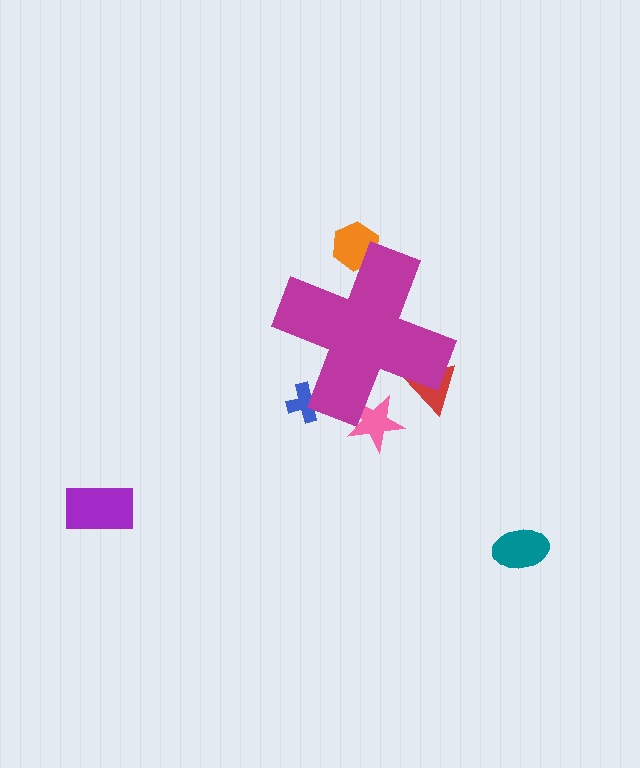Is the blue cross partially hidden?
Yes, the blue cross is partially hidden behind the magenta cross.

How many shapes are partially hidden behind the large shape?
4 shapes are partially hidden.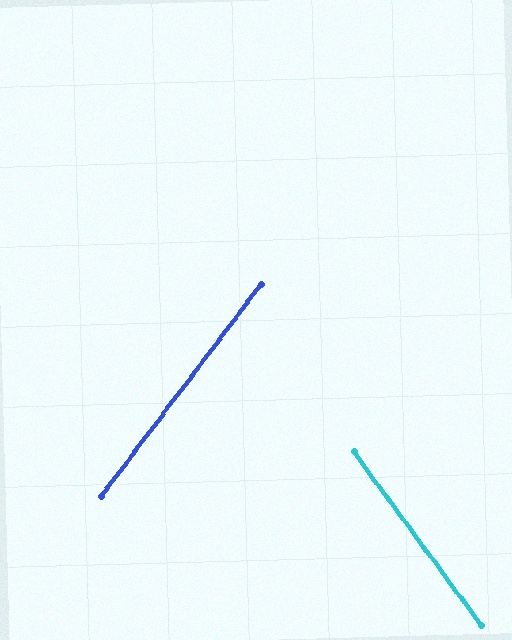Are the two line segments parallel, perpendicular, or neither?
Neither parallel nor perpendicular — they differ by about 73°.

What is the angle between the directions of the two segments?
Approximately 73 degrees.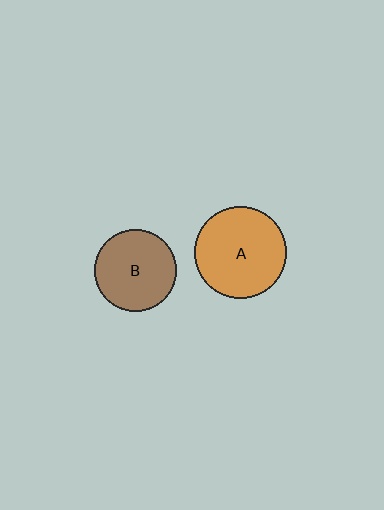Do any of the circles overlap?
No, none of the circles overlap.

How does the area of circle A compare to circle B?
Approximately 1.3 times.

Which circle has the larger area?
Circle A (orange).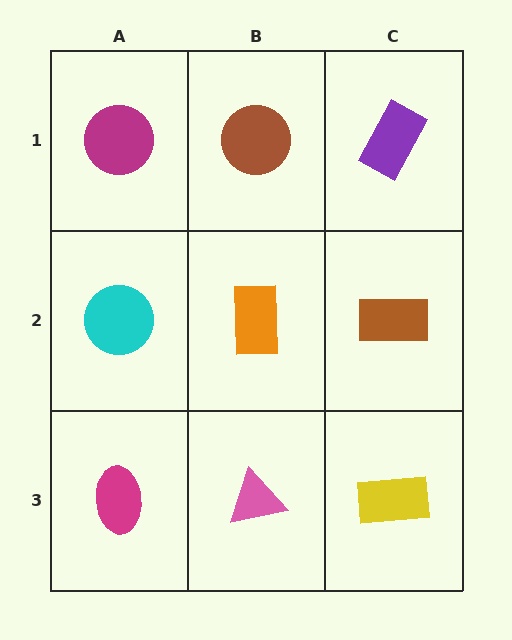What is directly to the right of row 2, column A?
An orange rectangle.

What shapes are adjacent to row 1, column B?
An orange rectangle (row 2, column B), a magenta circle (row 1, column A), a purple rectangle (row 1, column C).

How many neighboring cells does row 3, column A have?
2.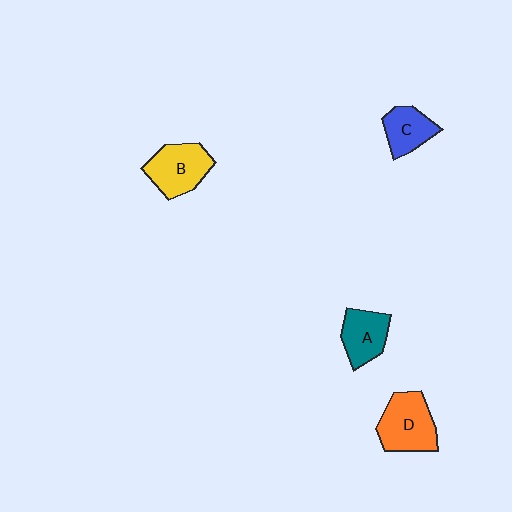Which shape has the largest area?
Shape D (orange).